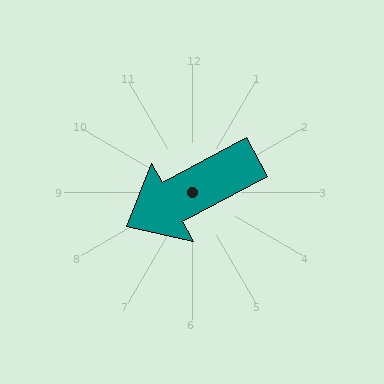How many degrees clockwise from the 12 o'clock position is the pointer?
Approximately 242 degrees.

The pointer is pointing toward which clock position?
Roughly 8 o'clock.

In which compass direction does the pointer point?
Southwest.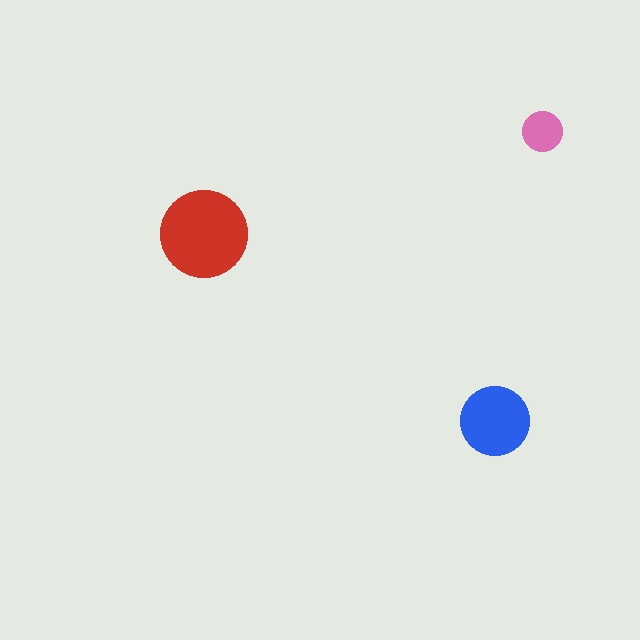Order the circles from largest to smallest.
the red one, the blue one, the pink one.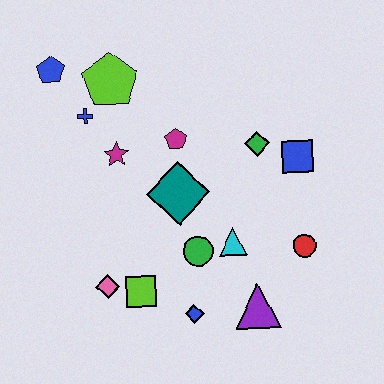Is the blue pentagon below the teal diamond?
No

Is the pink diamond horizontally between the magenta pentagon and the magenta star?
No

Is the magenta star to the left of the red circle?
Yes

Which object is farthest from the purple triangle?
The blue pentagon is farthest from the purple triangle.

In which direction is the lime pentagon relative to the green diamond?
The lime pentagon is to the left of the green diamond.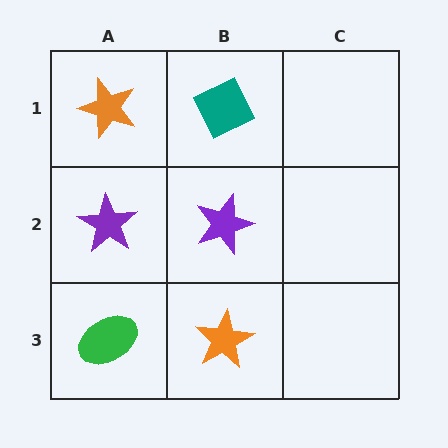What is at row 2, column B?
A purple star.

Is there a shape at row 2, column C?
No, that cell is empty.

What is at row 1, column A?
An orange star.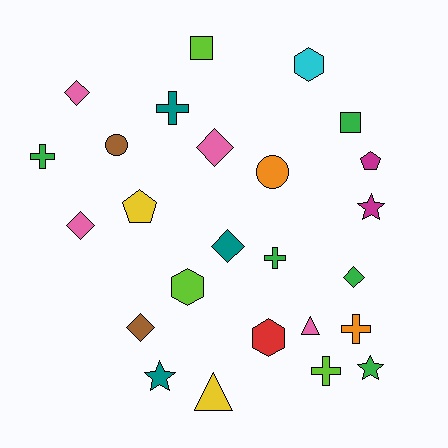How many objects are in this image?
There are 25 objects.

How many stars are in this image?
There are 3 stars.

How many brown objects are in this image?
There are 2 brown objects.